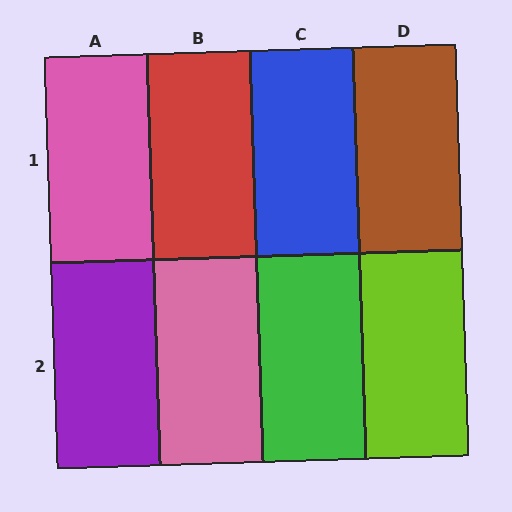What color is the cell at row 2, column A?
Purple.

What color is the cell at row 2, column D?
Lime.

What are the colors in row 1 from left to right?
Pink, red, blue, brown.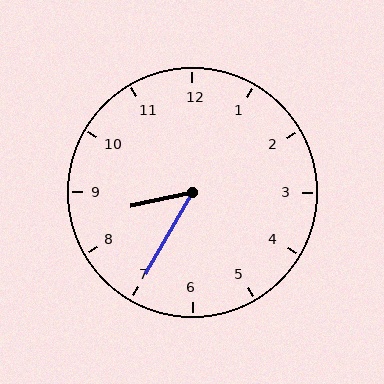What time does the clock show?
8:35.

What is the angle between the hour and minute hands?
Approximately 48 degrees.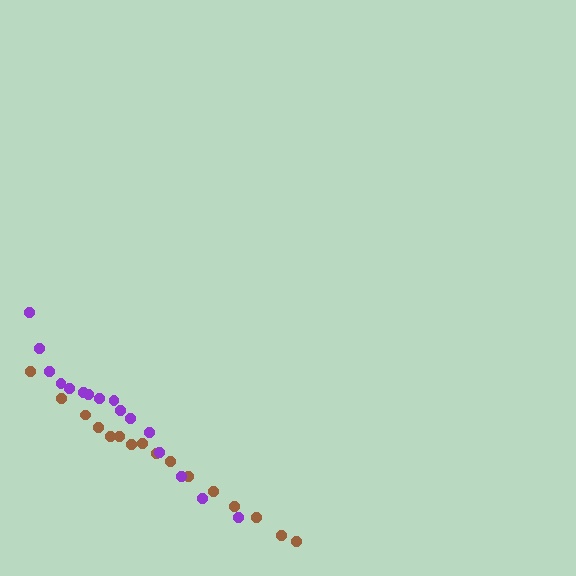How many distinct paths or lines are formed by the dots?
There are 2 distinct paths.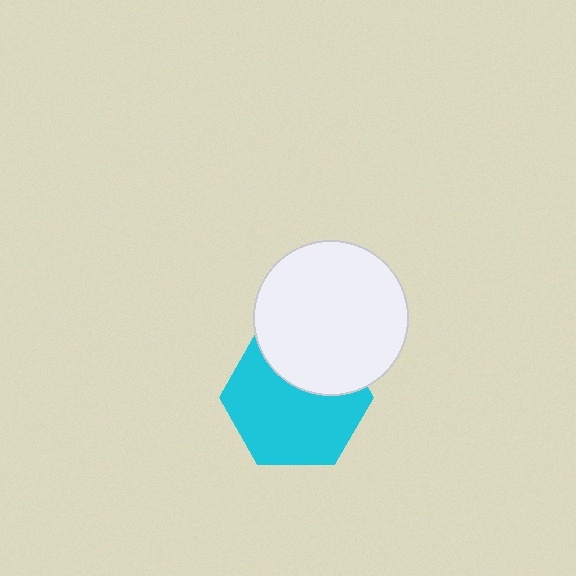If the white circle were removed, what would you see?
You would see the complete cyan hexagon.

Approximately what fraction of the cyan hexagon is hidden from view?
Roughly 33% of the cyan hexagon is hidden behind the white circle.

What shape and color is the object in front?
The object in front is a white circle.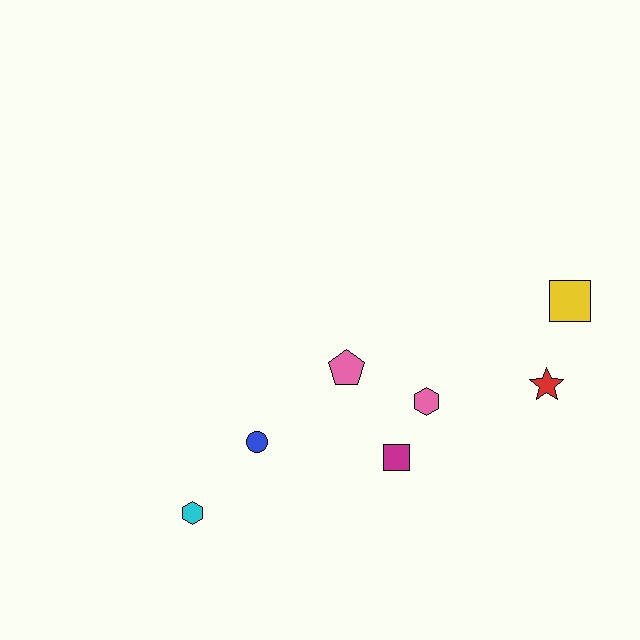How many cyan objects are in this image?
There is 1 cyan object.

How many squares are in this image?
There are 2 squares.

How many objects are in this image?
There are 7 objects.